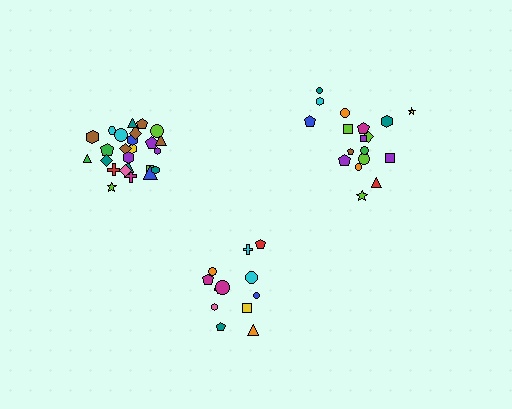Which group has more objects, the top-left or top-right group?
The top-left group.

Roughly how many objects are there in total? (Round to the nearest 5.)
Roughly 55 objects in total.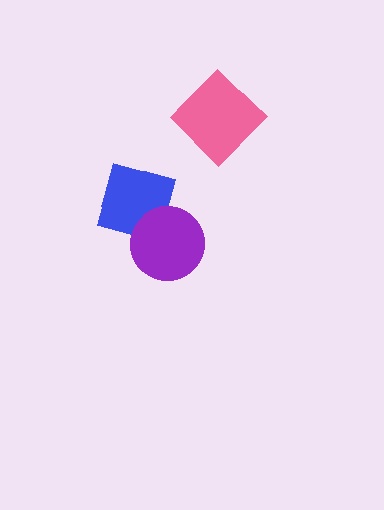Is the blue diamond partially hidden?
Yes, it is partially covered by another shape.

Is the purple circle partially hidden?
No, no other shape covers it.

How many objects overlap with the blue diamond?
1 object overlaps with the blue diamond.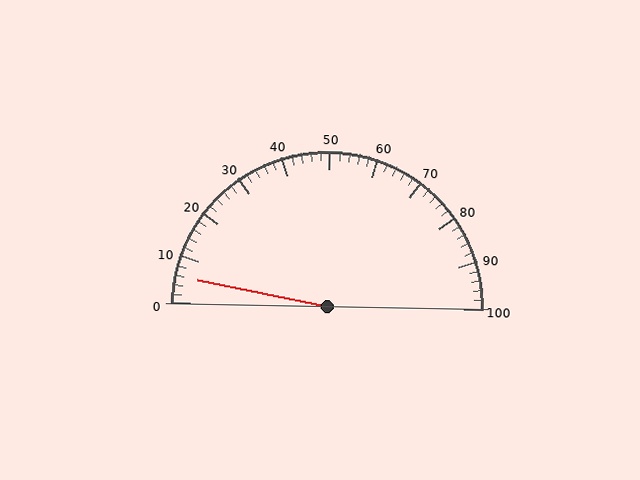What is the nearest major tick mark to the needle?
The nearest major tick mark is 10.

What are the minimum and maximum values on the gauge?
The gauge ranges from 0 to 100.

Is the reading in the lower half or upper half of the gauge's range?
The reading is in the lower half of the range (0 to 100).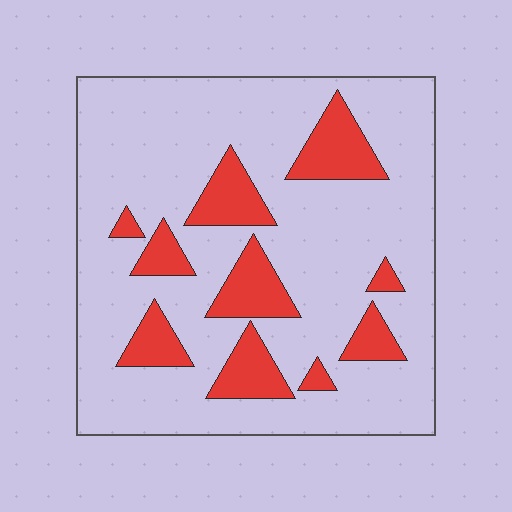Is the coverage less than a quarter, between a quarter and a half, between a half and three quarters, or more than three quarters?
Less than a quarter.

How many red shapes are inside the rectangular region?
10.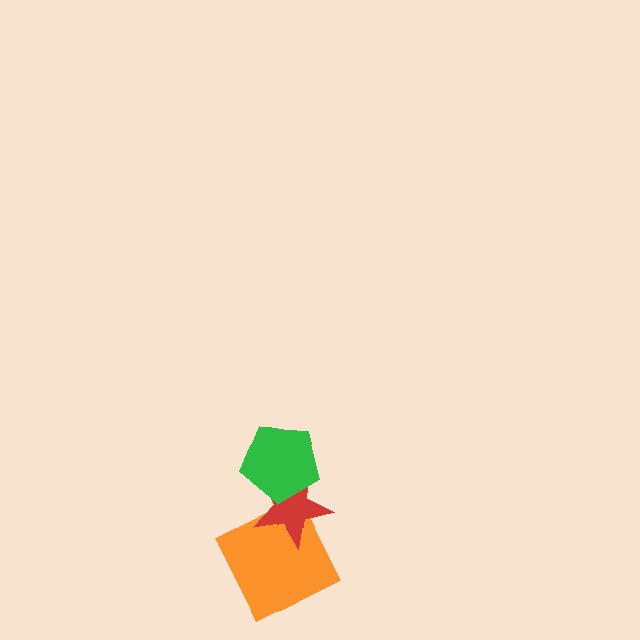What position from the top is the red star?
The red star is 2nd from the top.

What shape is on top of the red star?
The green pentagon is on top of the red star.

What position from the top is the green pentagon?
The green pentagon is 1st from the top.